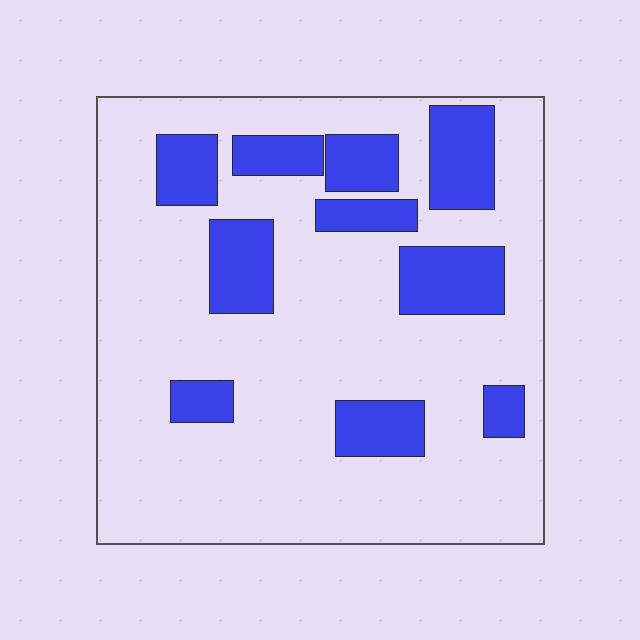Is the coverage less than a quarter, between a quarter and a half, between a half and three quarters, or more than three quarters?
Less than a quarter.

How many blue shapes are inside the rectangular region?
10.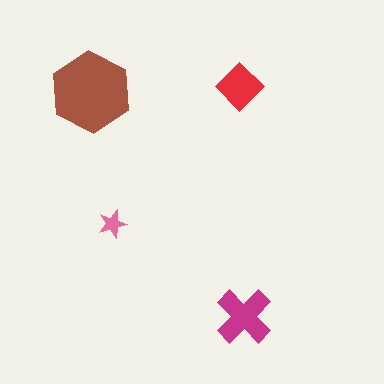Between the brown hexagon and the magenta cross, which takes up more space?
The brown hexagon.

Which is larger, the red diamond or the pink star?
The red diamond.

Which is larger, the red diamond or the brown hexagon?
The brown hexagon.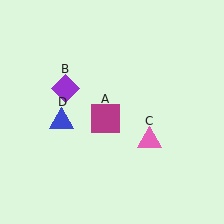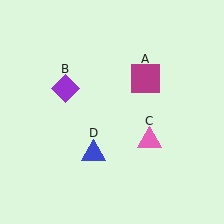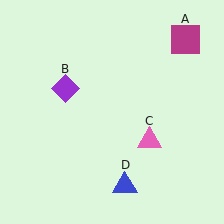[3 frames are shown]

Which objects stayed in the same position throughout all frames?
Purple diamond (object B) and pink triangle (object C) remained stationary.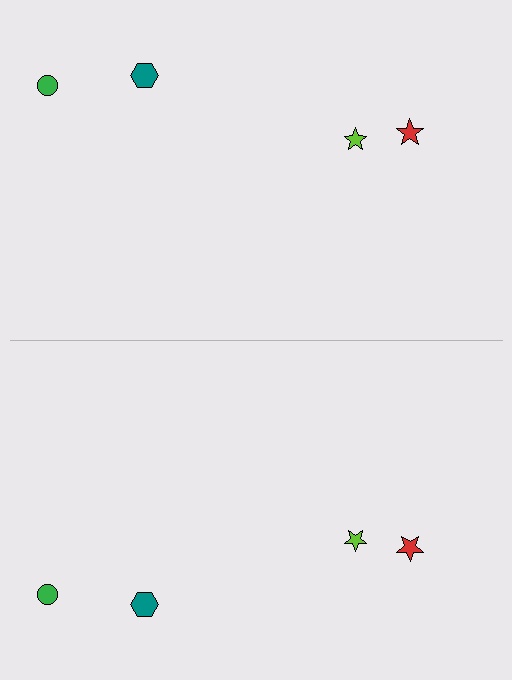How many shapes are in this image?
There are 8 shapes in this image.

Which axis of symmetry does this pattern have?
The pattern has a horizontal axis of symmetry running through the center of the image.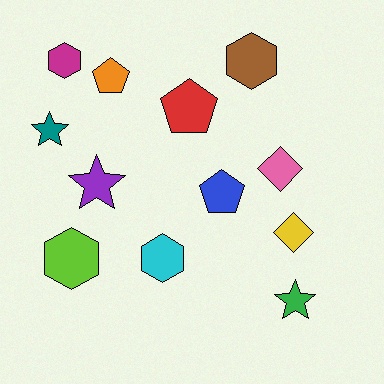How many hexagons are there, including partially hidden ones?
There are 4 hexagons.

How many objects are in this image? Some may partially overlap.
There are 12 objects.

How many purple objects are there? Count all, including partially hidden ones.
There is 1 purple object.